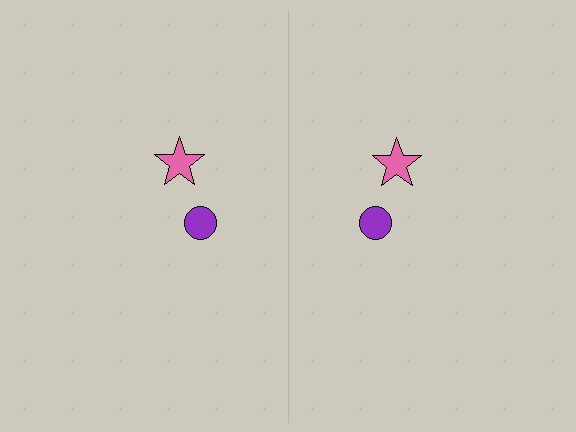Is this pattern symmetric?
Yes, this pattern has bilateral (reflection) symmetry.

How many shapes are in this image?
There are 4 shapes in this image.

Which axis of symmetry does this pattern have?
The pattern has a vertical axis of symmetry running through the center of the image.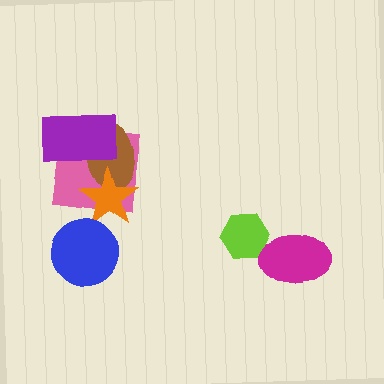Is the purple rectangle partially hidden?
No, no other shape covers it.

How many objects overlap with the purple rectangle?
2 objects overlap with the purple rectangle.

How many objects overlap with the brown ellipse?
3 objects overlap with the brown ellipse.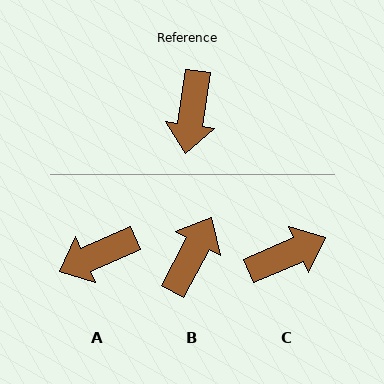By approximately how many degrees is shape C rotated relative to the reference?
Approximately 122 degrees counter-clockwise.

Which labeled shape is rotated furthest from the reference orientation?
B, about 160 degrees away.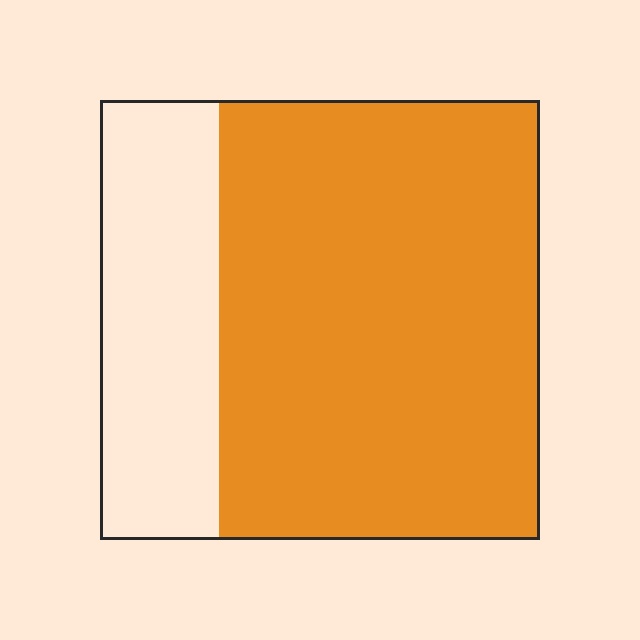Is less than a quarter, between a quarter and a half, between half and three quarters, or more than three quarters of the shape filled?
Between half and three quarters.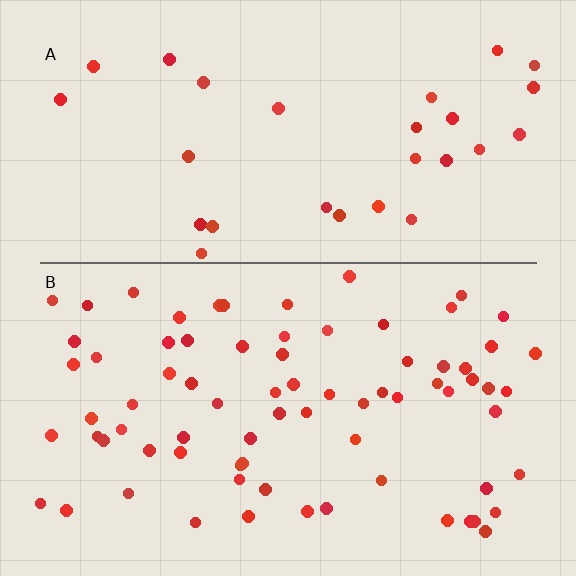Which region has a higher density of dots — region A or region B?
B (the bottom).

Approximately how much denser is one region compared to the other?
Approximately 2.6× — region B over region A.